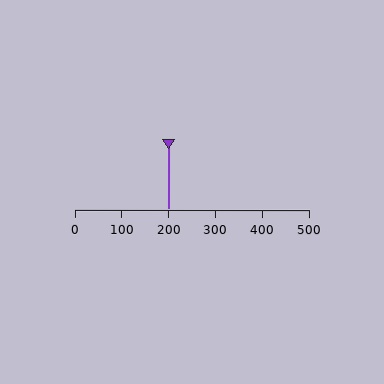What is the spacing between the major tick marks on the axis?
The major ticks are spaced 100 apart.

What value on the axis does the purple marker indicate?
The marker indicates approximately 200.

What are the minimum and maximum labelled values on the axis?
The axis runs from 0 to 500.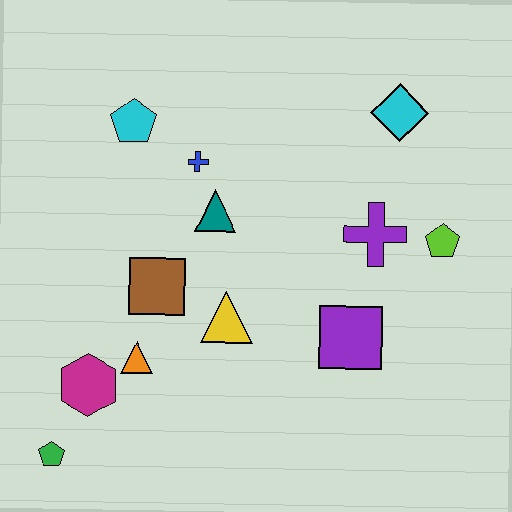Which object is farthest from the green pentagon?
The cyan diamond is farthest from the green pentagon.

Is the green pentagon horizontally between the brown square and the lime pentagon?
No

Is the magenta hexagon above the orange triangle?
No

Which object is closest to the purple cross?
The lime pentagon is closest to the purple cross.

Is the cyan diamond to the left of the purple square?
No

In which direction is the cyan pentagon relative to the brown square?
The cyan pentagon is above the brown square.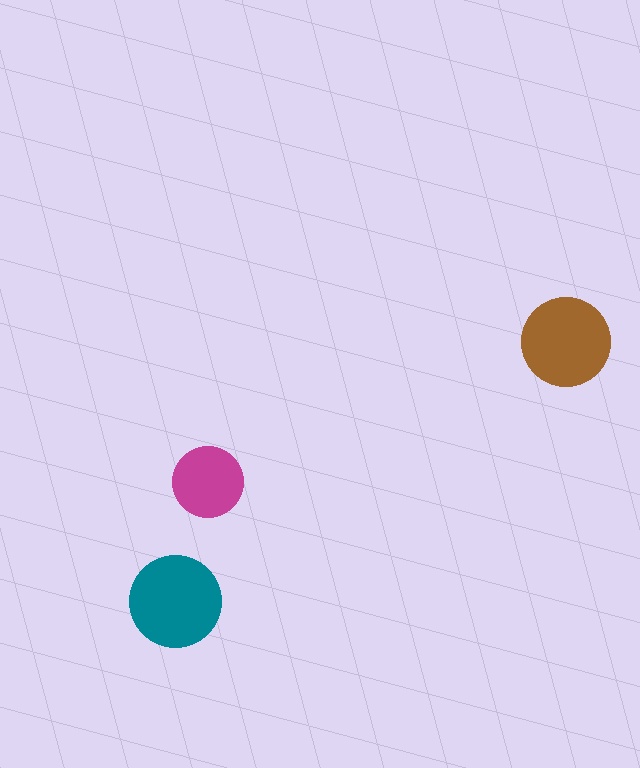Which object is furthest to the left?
The teal circle is leftmost.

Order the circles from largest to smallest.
the teal one, the brown one, the magenta one.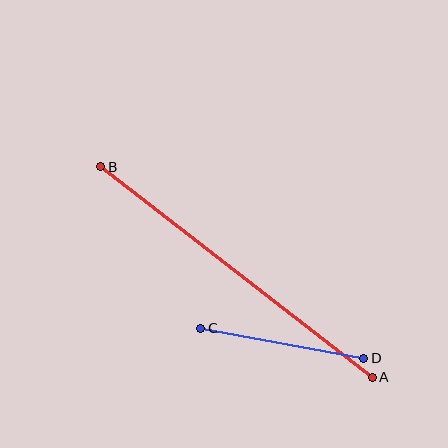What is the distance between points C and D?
The distance is approximately 166 pixels.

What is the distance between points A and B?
The distance is approximately 344 pixels.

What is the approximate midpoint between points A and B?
The midpoint is at approximately (236, 272) pixels.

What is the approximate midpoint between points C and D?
The midpoint is at approximately (282, 343) pixels.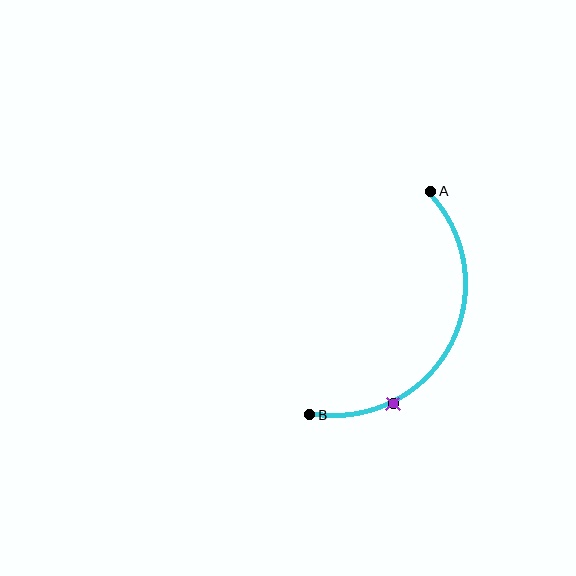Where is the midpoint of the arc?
The arc midpoint is the point on the curve farthest from the straight line joining A and B. It sits to the right of that line.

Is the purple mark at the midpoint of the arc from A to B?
No. The purple mark lies on the arc but is closer to endpoint B. The arc midpoint would be at the point on the curve equidistant along the arc from both A and B.